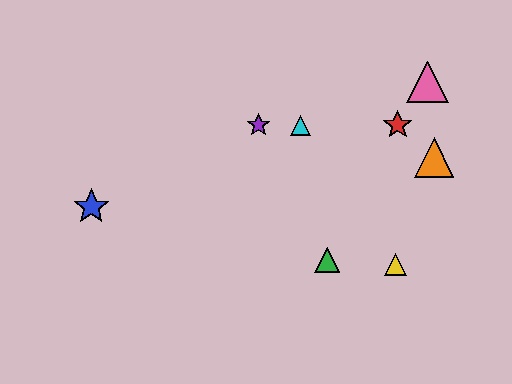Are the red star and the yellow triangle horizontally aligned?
No, the red star is at y≈125 and the yellow triangle is at y≈264.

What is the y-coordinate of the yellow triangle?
The yellow triangle is at y≈264.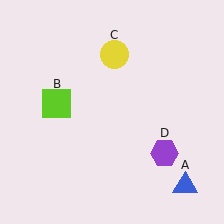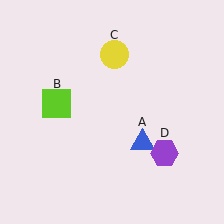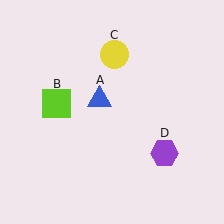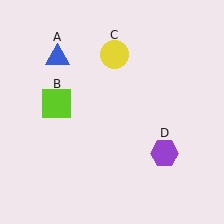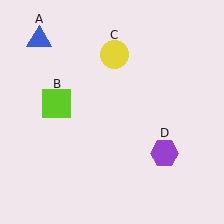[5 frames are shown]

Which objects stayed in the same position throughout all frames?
Lime square (object B) and yellow circle (object C) and purple hexagon (object D) remained stationary.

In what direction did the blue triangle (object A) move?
The blue triangle (object A) moved up and to the left.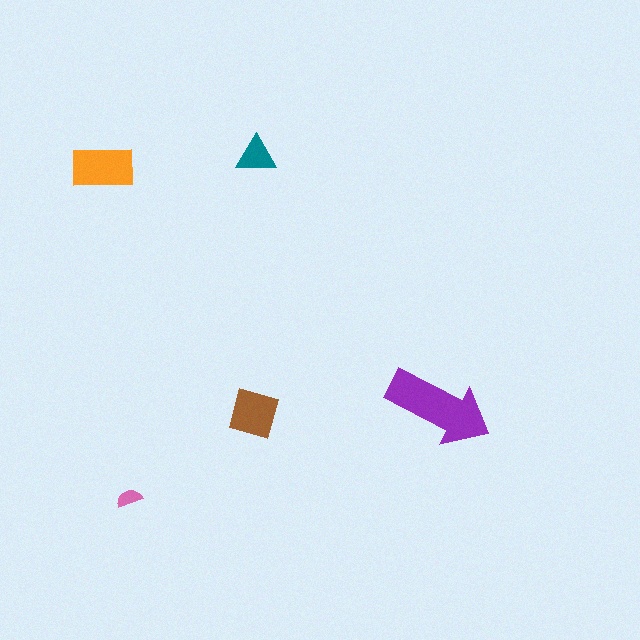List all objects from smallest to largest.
The pink semicircle, the teal triangle, the brown square, the orange rectangle, the purple arrow.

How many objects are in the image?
There are 5 objects in the image.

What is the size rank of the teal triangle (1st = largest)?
4th.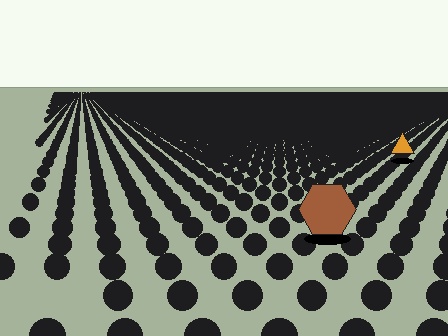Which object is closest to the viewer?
The brown hexagon is closest. The texture marks near it are larger and more spread out.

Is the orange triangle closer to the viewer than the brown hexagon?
No. The brown hexagon is closer — you can tell from the texture gradient: the ground texture is coarser near it.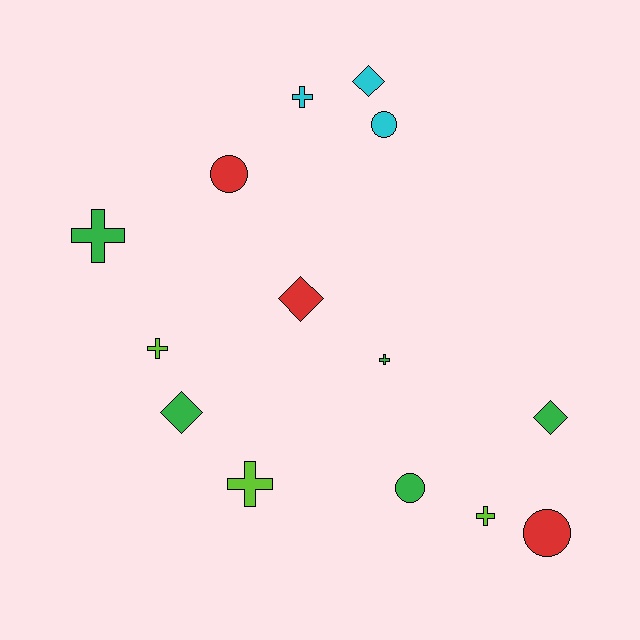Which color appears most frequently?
Green, with 5 objects.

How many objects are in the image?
There are 14 objects.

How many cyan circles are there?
There is 1 cyan circle.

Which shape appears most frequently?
Cross, with 6 objects.